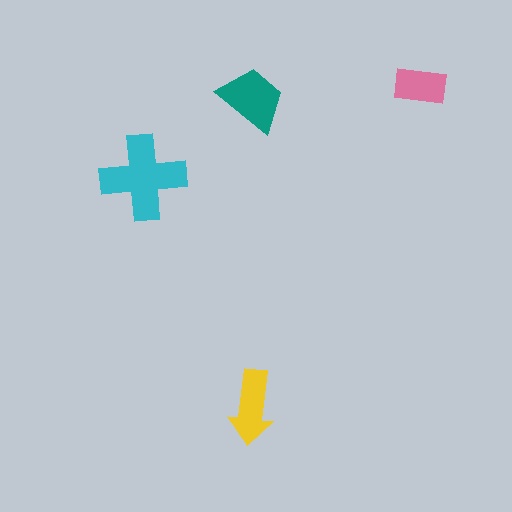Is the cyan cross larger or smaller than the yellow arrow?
Larger.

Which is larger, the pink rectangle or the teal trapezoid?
The teal trapezoid.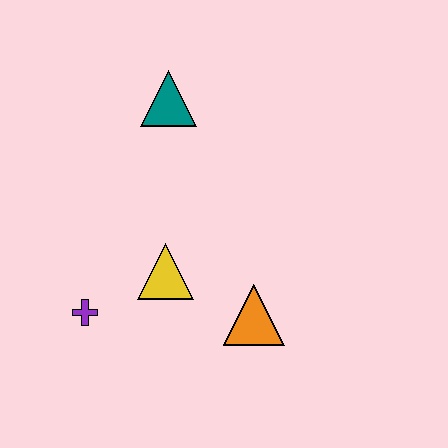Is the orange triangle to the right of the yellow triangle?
Yes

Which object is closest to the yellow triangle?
The purple cross is closest to the yellow triangle.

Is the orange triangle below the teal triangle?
Yes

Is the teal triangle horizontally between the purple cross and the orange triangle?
Yes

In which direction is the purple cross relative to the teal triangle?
The purple cross is below the teal triangle.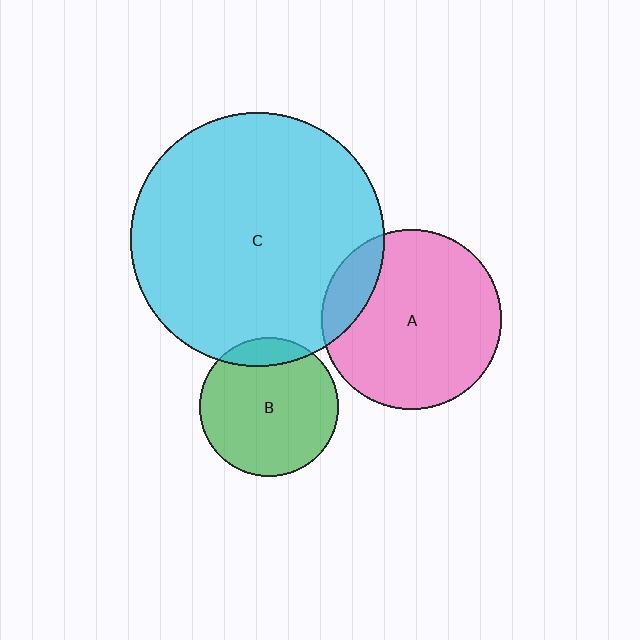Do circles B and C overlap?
Yes.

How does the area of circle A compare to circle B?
Approximately 1.7 times.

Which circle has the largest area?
Circle C (cyan).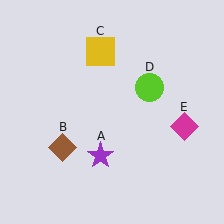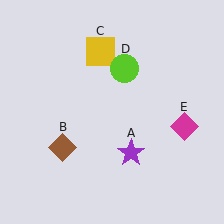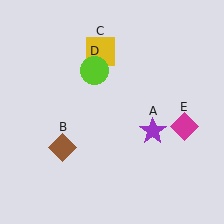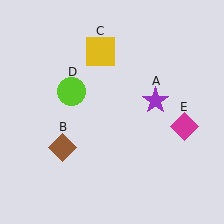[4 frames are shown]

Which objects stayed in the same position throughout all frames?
Brown diamond (object B) and yellow square (object C) and magenta diamond (object E) remained stationary.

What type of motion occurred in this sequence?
The purple star (object A), lime circle (object D) rotated counterclockwise around the center of the scene.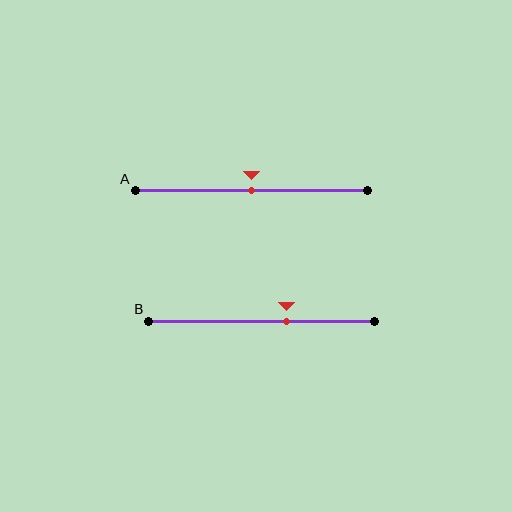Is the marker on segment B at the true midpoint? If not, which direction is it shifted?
No, the marker on segment B is shifted to the right by about 11% of the segment length.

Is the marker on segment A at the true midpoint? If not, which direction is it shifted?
Yes, the marker on segment A is at the true midpoint.